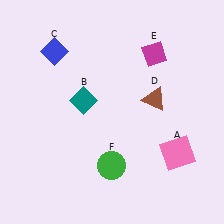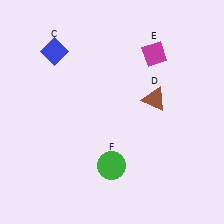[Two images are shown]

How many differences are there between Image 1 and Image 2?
There are 2 differences between the two images.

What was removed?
The teal diamond (B), the pink square (A) were removed in Image 2.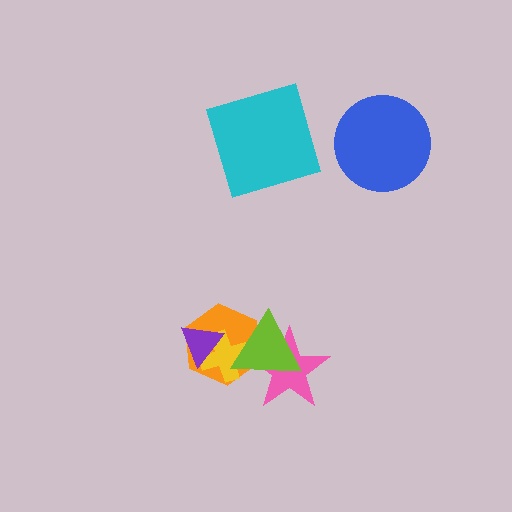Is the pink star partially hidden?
Yes, it is partially covered by another shape.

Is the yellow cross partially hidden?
Yes, it is partially covered by another shape.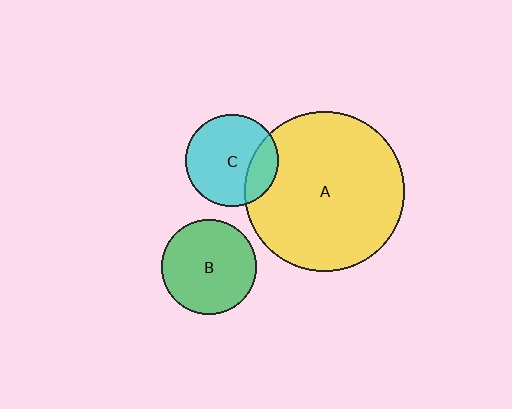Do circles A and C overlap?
Yes.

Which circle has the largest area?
Circle A (yellow).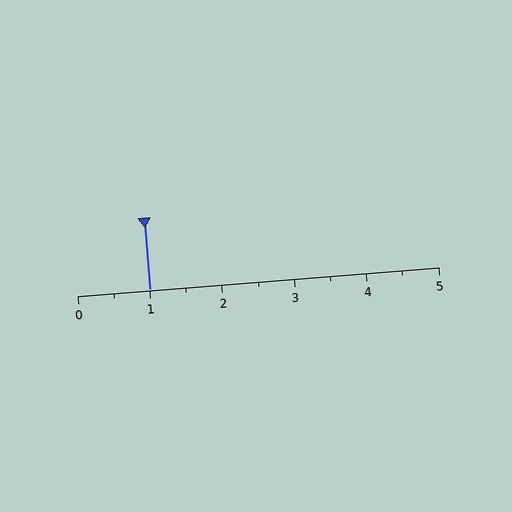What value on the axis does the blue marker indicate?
The marker indicates approximately 1.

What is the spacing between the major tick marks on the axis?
The major ticks are spaced 1 apart.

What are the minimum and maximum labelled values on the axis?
The axis runs from 0 to 5.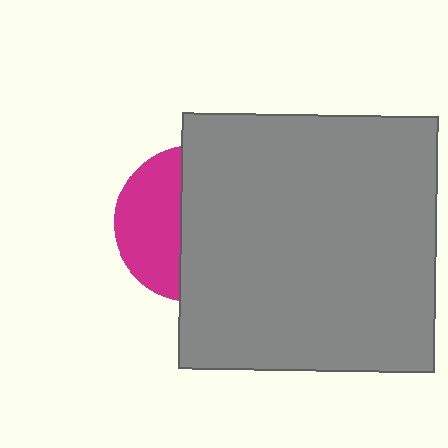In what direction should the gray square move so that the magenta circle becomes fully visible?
The gray square should move right. That is the shortest direction to clear the overlap and leave the magenta circle fully visible.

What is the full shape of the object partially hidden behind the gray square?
The partially hidden object is a magenta circle.